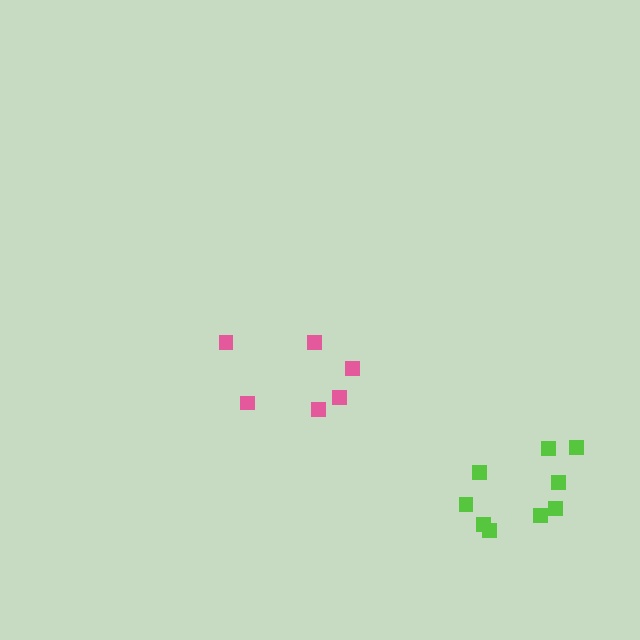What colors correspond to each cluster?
The clusters are colored: pink, lime.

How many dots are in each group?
Group 1: 6 dots, Group 2: 9 dots (15 total).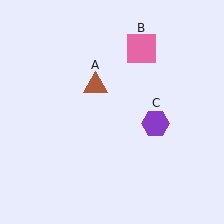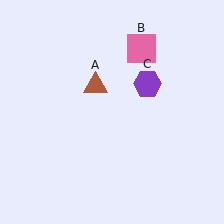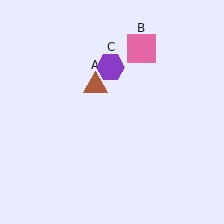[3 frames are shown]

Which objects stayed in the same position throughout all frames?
Brown triangle (object A) and pink square (object B) remained stationary.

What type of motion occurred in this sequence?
The purple hexagon (object C) rotated counterclockwise around the center of the scene.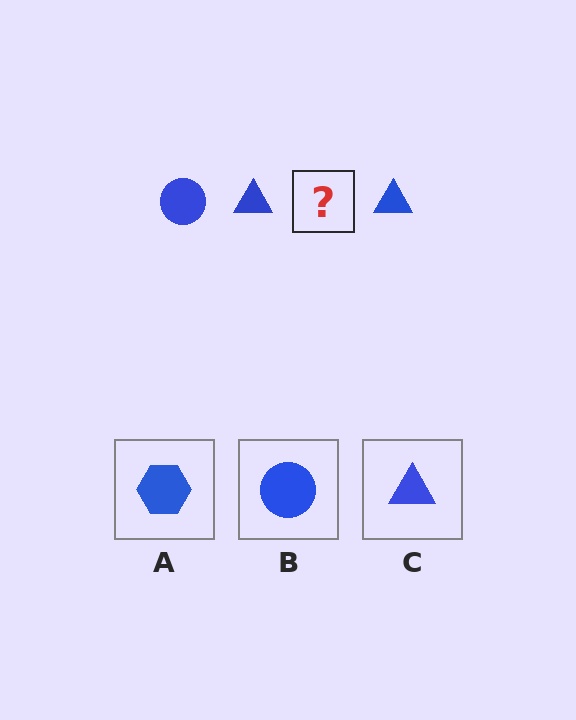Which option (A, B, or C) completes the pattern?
B.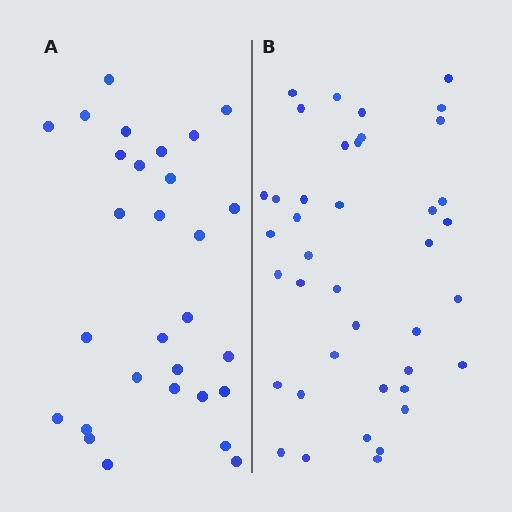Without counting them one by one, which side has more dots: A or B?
Region B (the right region) has more dots.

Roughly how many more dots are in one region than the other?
Region B has roughly 12 or so more dots than region A.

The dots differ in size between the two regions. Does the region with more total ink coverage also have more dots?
No. Region A has more total ink coverage because its dots are larger, but region B actually contains more individual dots. Total area can be misleading — the number of items is what matters here.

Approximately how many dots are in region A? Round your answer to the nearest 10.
About 30 dots. (The exact count is 29, which rounds to 30.)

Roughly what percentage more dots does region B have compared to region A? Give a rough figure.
About 40% more.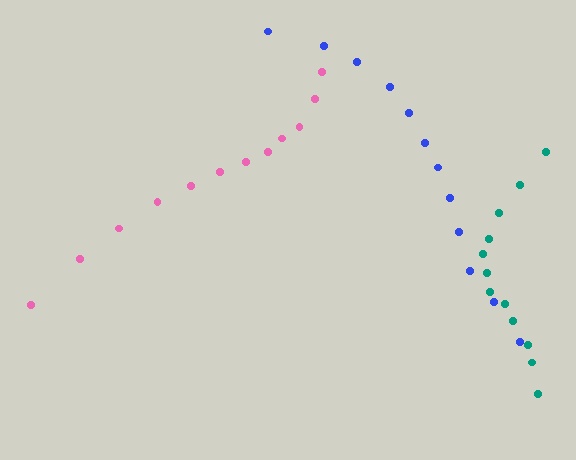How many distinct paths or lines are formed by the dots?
There are 3 distinct paths.